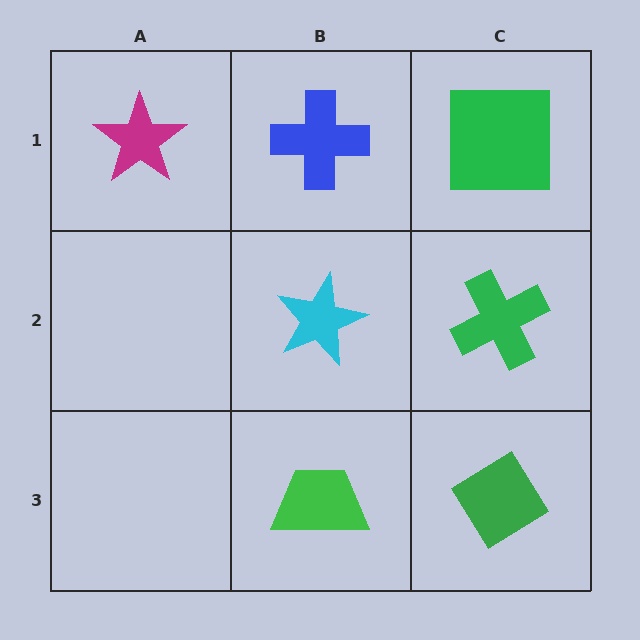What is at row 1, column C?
A green square.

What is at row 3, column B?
A green trapezoid.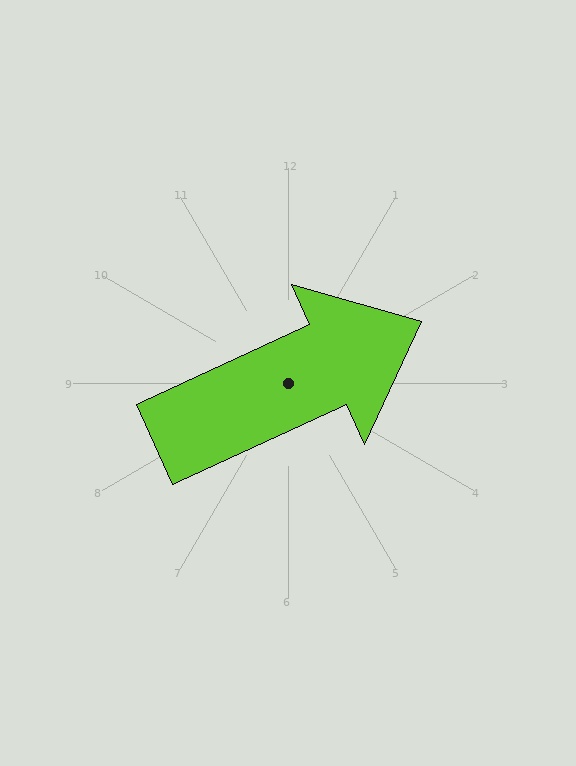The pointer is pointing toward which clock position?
Roughly 2 o'clock.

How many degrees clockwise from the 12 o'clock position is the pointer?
Approximately 65 degrees.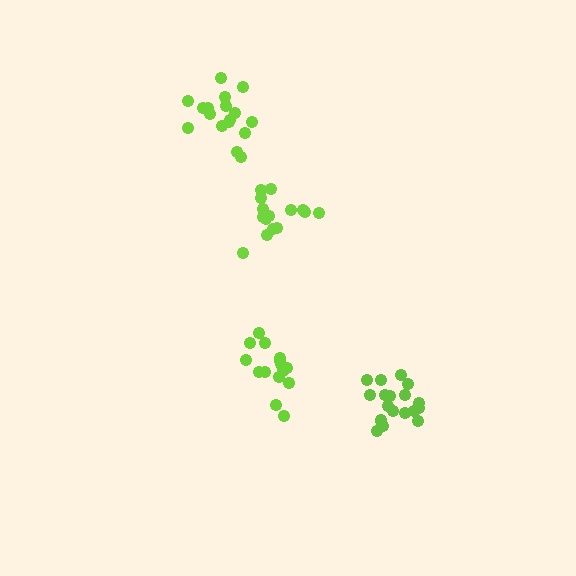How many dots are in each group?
Group 1: 15 dots, Group 2: 17 dots, Group 3: 18 dots, Group 4: 15 dots (65 total).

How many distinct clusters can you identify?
There are 4 distinct clusters.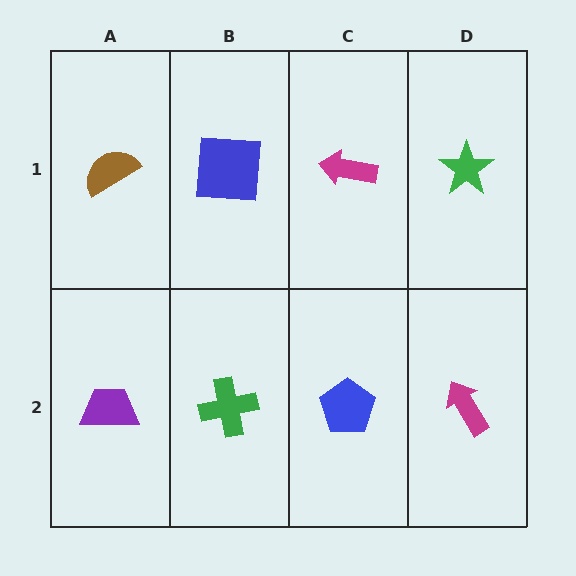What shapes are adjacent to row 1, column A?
A purple trapezoid (row 2, column A), a blue square (row 1, column B).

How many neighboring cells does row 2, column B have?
3.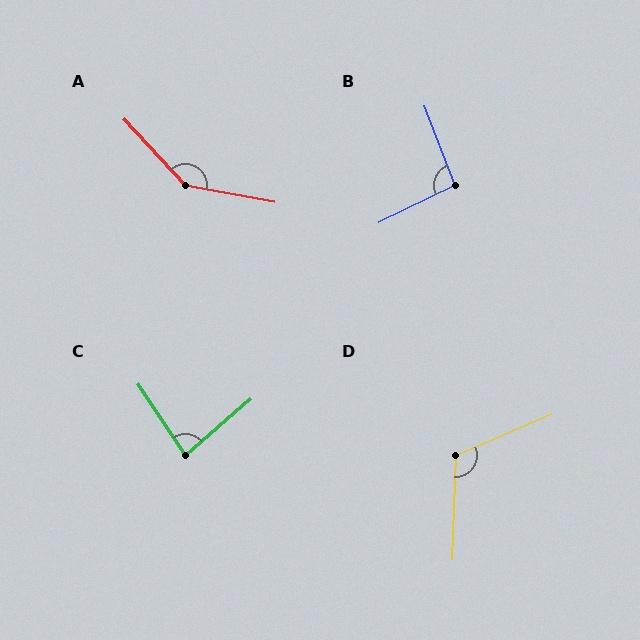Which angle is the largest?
A, at approximately 143 degrees.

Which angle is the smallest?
C, at approximately 83 degrees.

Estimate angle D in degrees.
Approximately 115 degrees.